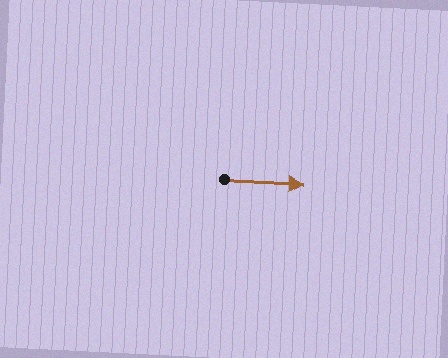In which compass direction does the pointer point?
East.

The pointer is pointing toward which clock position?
Roughly 3 o'clock.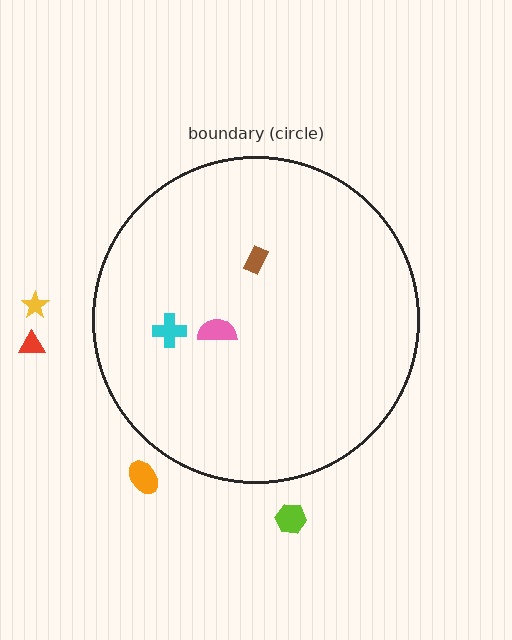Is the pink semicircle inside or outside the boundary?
Inside.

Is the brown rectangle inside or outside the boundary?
Inside.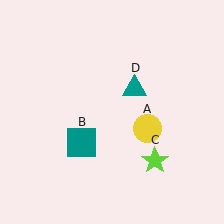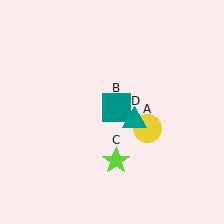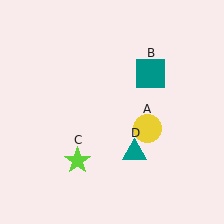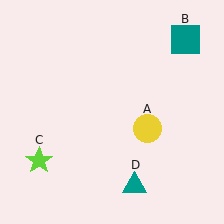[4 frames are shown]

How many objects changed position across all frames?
3 objects changed position: teal square (object B), lime star (object C), teal triangle (object D).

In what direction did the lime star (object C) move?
The lime star (object C) moved left.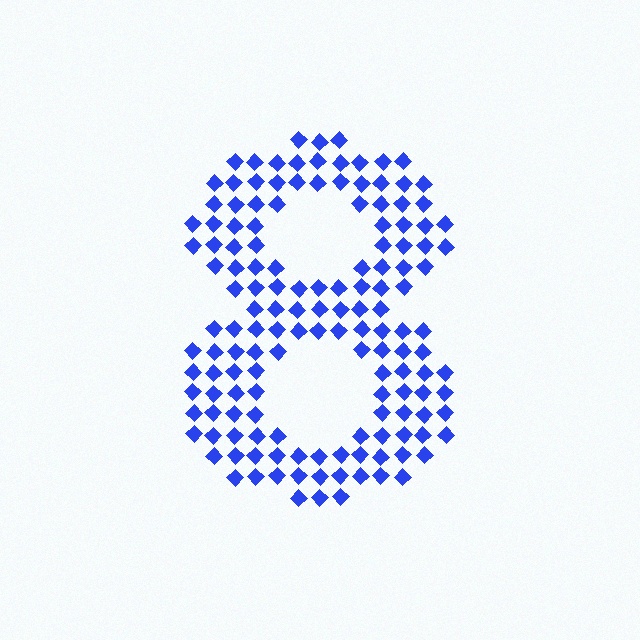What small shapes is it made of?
It is made of small diamonds.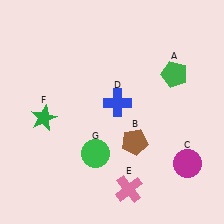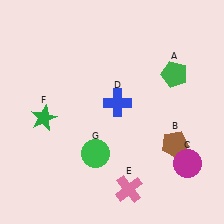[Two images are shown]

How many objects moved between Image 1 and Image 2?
1 object moved between the two images.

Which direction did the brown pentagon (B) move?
The brown pentagon (B) moved right.